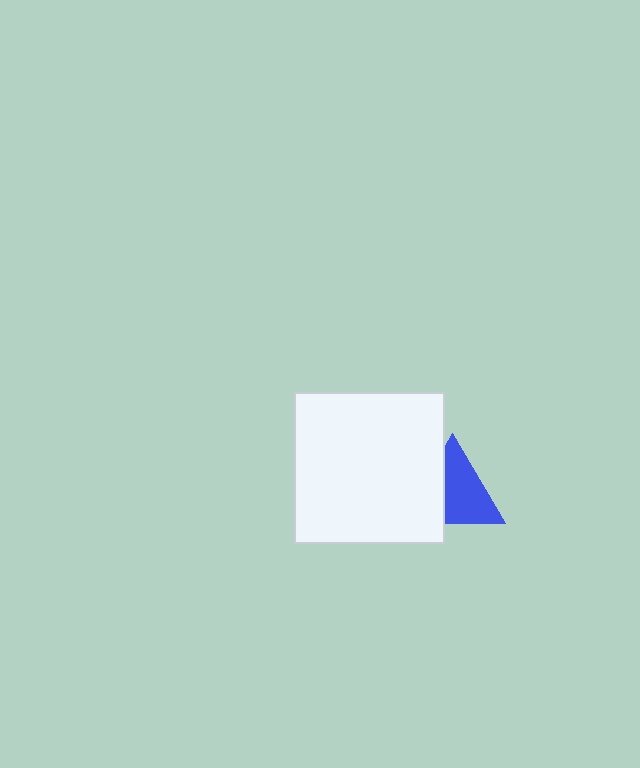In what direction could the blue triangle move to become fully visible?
The blue triangle could move right. That would shift it out from behind the white square entirely.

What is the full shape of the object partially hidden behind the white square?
The partially hidden object is a blue triangle.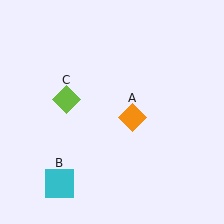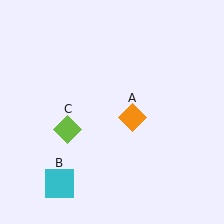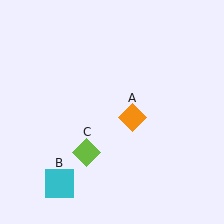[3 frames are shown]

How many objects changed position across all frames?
1 object changed position: lime diamond (object C).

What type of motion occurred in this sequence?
The lime diamond (object C) rotated counterclockwise around the center of the scene.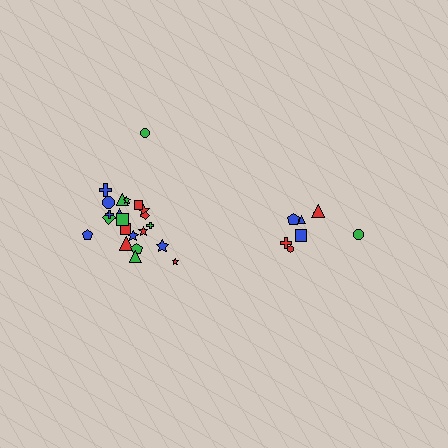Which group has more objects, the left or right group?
The left group.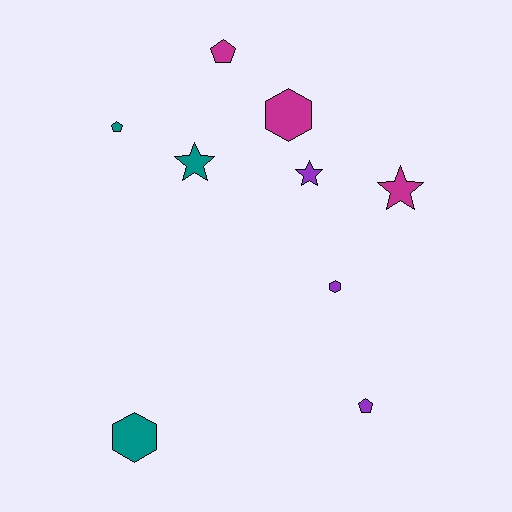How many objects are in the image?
There are 9 objects.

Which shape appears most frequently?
Hexagon, with 3 objects.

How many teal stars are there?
There is 1 teal star.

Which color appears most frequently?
Teal, with 3 objects.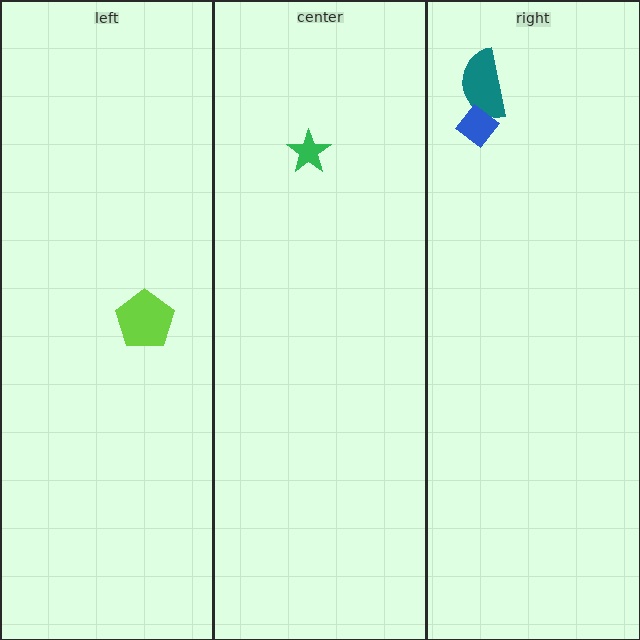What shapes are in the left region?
The lime pentagon.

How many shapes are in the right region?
2.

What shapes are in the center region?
The green star.